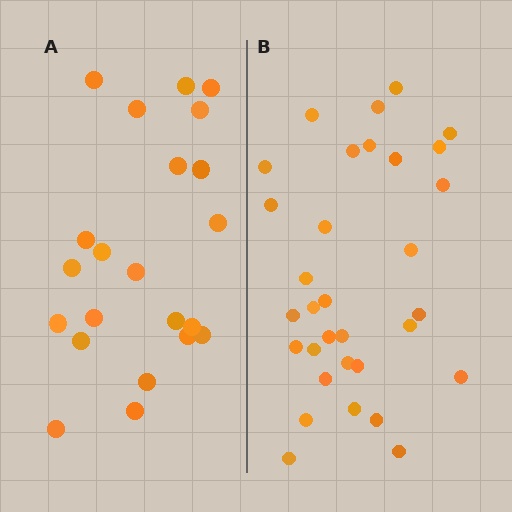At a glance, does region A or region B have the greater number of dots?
Region B (the right region) has more dots.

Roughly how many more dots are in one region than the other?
Region B has roughly 10 or so more dots than region A.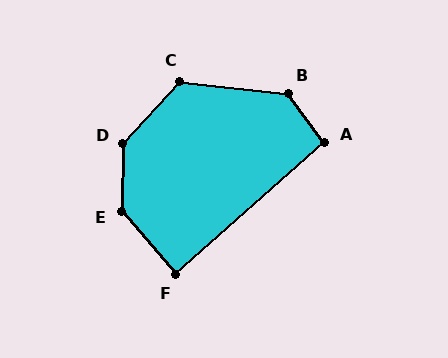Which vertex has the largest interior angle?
E, at approximately 139 degrees.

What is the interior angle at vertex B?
Approximately 133 degrees (obtuse).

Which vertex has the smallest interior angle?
F, at approximately 89 degrees.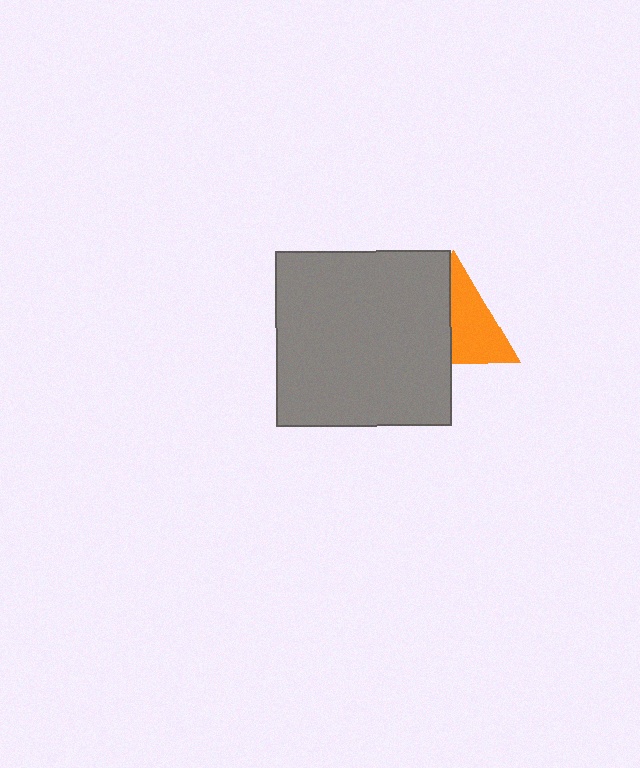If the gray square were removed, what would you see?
You would see the complete orange triangle.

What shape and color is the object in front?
The object in front is a gray square.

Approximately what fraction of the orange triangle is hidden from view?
Roughly 45% of the orange triangle is hidden behind the gray square.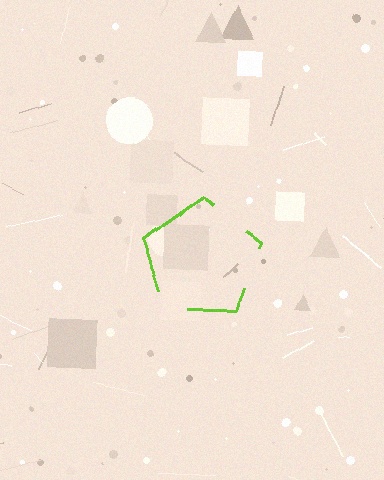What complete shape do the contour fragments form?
The contour fragments form a pentagon.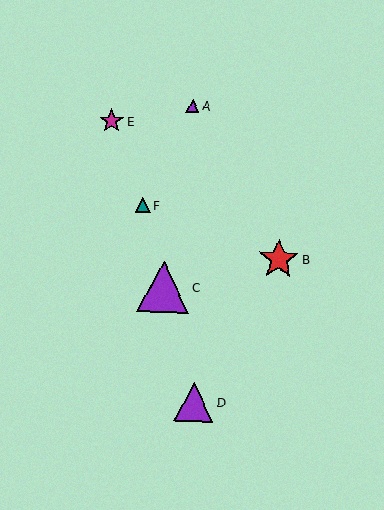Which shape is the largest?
The purple triangle (labeled C) is the largest.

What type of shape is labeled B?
Shape B is a red star.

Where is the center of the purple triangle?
The center of the purple triangle is at (194, 402).